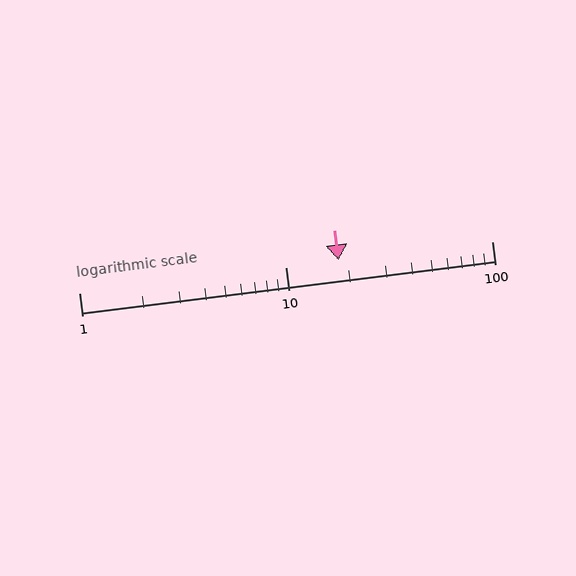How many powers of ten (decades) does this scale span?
The scale spans 2 decades, from 1 to 100.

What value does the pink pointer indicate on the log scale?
The pointer indicates approximately 18.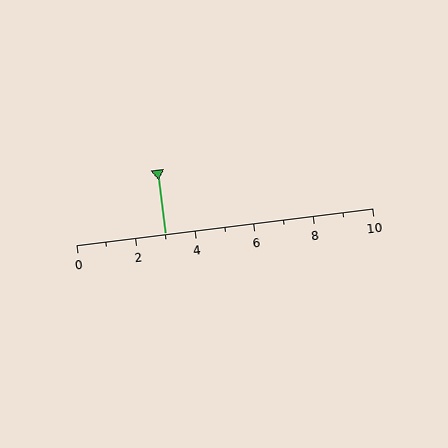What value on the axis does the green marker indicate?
The marker indicates approximately 3.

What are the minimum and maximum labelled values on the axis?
The axis runs from 0 to 10.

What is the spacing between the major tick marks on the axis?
The major ticks are spaced 2 apart.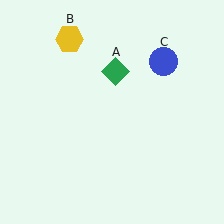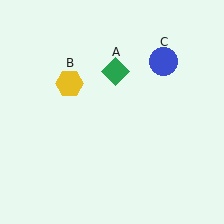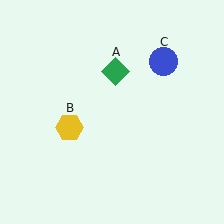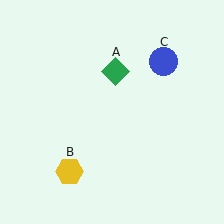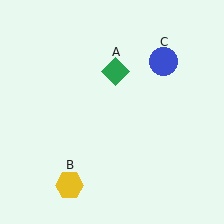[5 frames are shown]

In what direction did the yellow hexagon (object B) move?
The yellow hexagon (object B) moved down.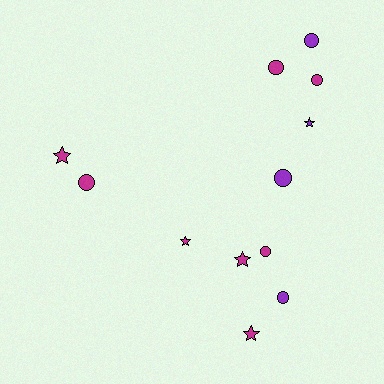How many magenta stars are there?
There are 4 magenta stars.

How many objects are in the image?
There are 12 objects.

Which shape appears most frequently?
Circle, with 7 objects.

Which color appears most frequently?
Magenta, with 8 objects.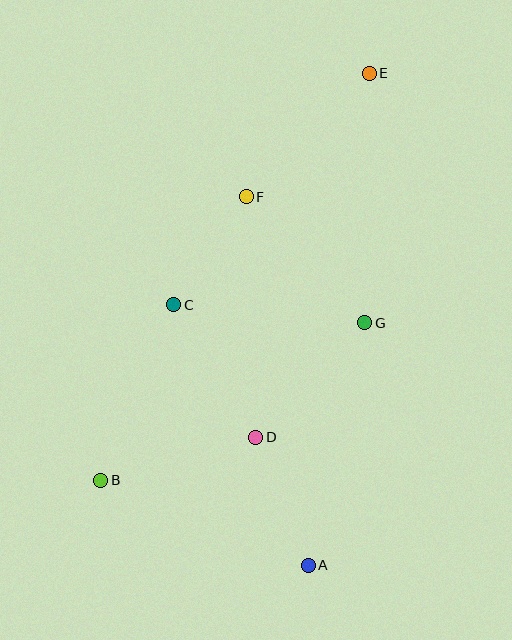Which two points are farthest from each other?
Points A and E are farthest from each other.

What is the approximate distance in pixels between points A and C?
The distance between A and C is approximately 293 pixels.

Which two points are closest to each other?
Points C and F are closest to each other.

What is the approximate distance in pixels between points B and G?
The distance between B and G is approximately 307 pixels.